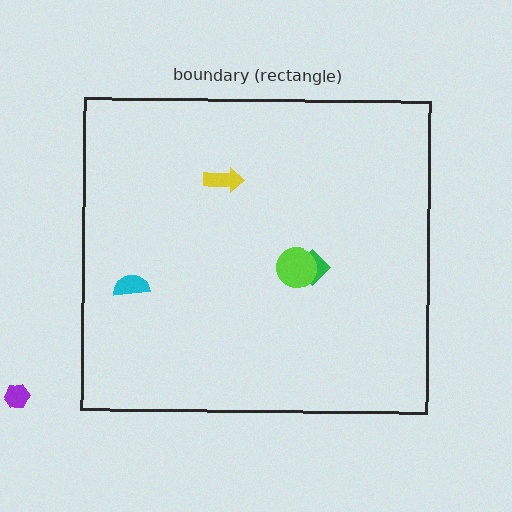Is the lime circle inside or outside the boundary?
Inside.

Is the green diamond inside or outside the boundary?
Inside.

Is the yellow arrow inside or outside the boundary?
Inside.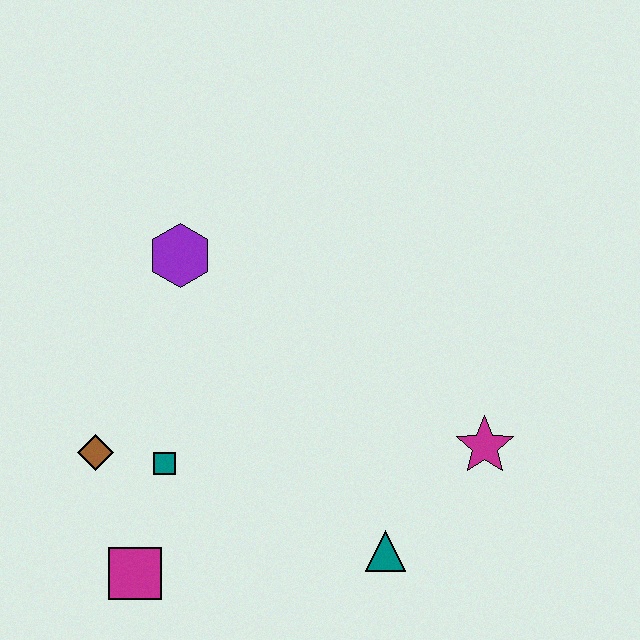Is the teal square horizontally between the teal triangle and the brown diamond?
Yes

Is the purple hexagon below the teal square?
No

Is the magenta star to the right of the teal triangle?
Yes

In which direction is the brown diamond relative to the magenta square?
The brown diamond is above the magenta square.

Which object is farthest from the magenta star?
The brown diamond is farthest from the magenta star.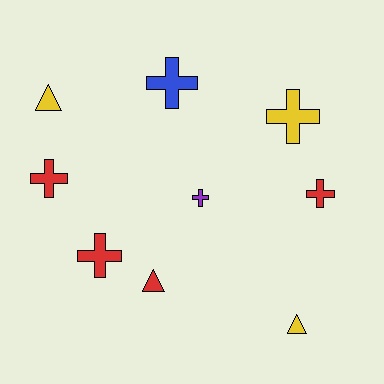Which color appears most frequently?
Red, with 4 objects.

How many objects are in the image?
There are 9 objects.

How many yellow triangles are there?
There are 2 yellow triangles.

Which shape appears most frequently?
Cross, with 6 objects.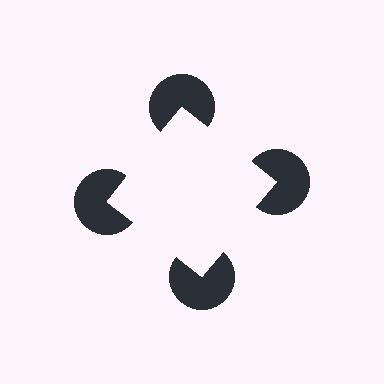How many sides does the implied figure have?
4 sides.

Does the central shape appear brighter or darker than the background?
It typically appears slightly brighter than the background, even though no actual brightness change is drawn.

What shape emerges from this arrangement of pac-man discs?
An illusory square — its edges are inferred from the aligned wedge cuts in the pac-man discs, not physically drawn.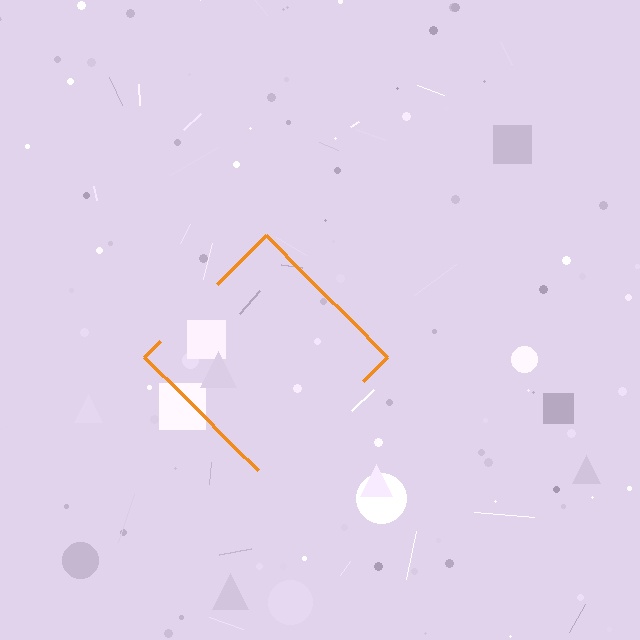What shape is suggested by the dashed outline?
The dashed outline suggests a diamond.